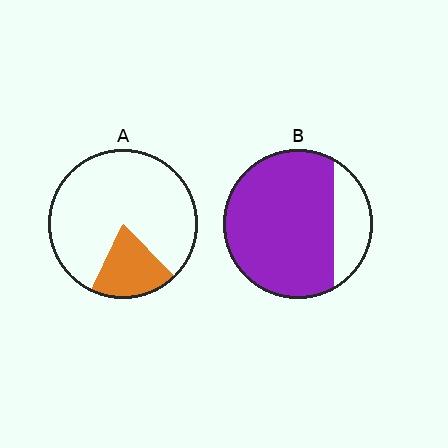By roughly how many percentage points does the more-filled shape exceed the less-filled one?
By roughly 60 percentage points (B over A).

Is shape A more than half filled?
No.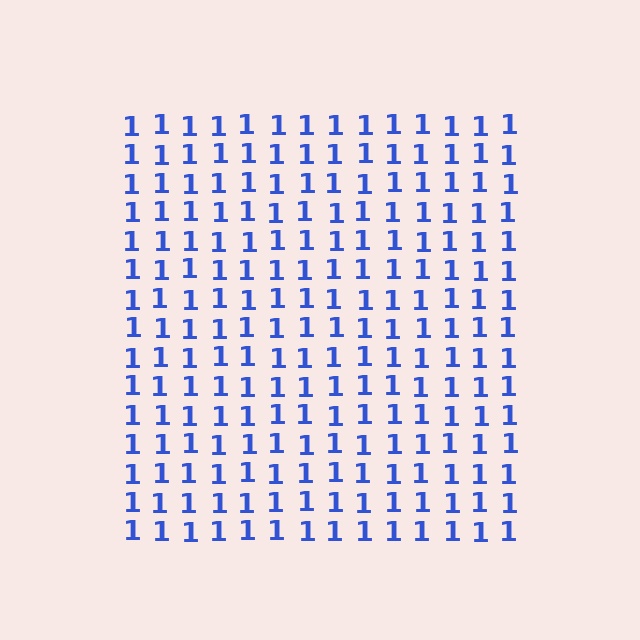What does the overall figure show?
The overall figure shows a square.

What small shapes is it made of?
It is made of small digit 1's.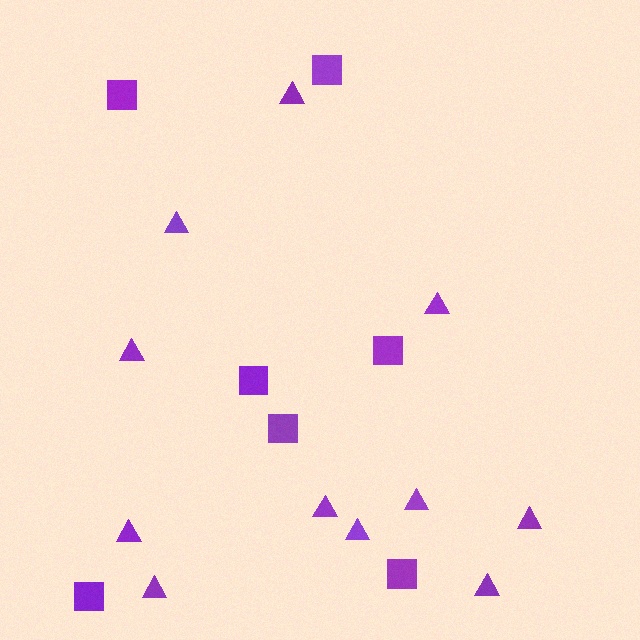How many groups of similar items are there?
There are 2 groups: one group of triangles (11) and one group of squares (7).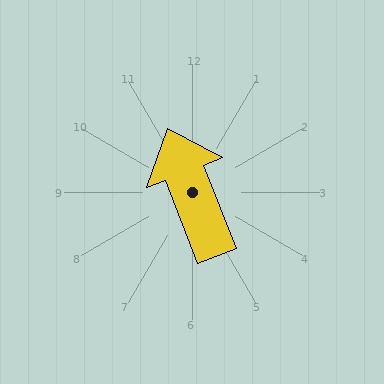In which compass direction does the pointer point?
North.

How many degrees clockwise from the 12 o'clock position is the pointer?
Approximately 339 degrees.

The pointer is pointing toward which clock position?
Roughly 11 o'clock.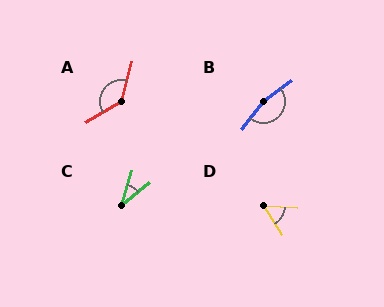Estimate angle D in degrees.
Approximately 54 degrees.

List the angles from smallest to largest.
C (34°), D (54°), A (135°), B (165°).